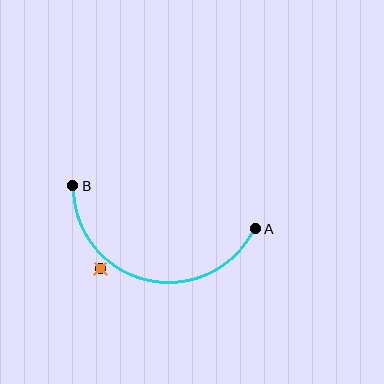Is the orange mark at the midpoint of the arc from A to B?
No — the orange mark does not lie on the arc at all. It sits slightly outside the curve.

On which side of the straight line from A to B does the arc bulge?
The arc bulges below the straight line connecting A and B.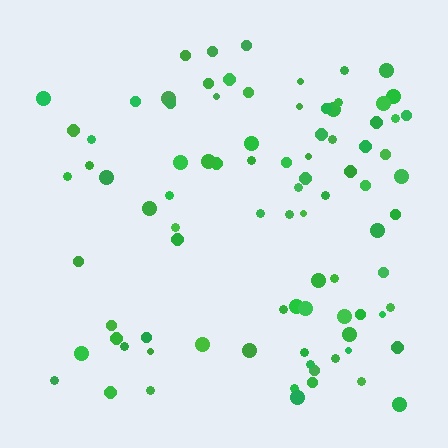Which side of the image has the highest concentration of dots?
The right.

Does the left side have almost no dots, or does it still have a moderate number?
Still a moderate number, just noticeably fewer than the right.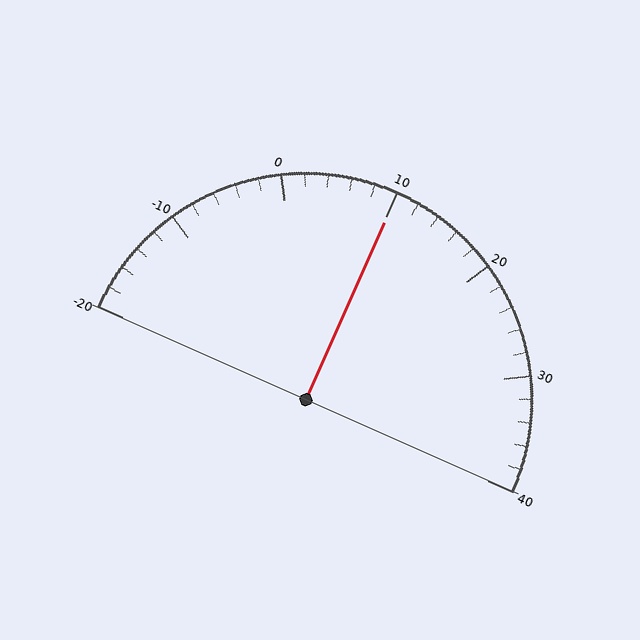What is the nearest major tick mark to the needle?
The nearest major tick mark is 10.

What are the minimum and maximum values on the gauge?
The gauge ranges from -20 to 40.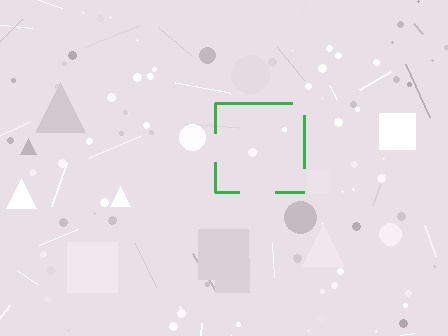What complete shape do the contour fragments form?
The contour fragments form a square.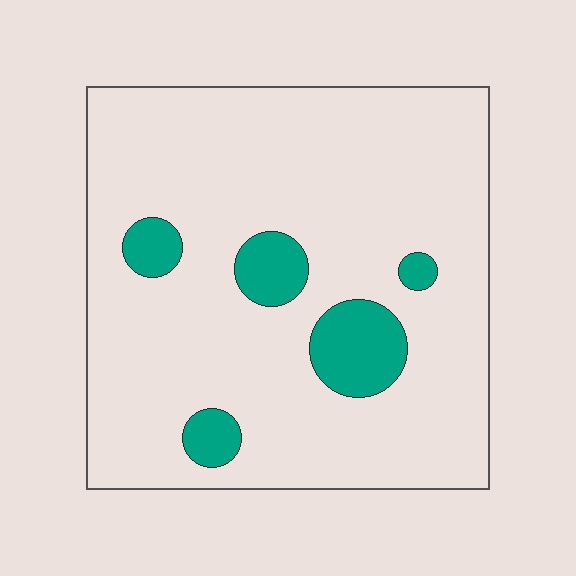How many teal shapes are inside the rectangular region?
5.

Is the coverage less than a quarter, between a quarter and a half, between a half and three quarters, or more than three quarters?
Less than a quarter.